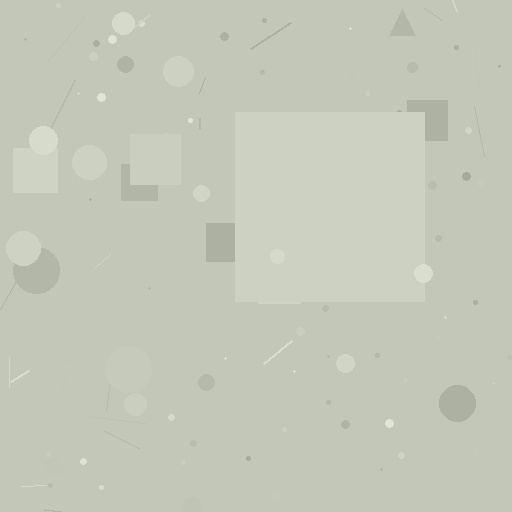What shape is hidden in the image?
A square is hidden in the image.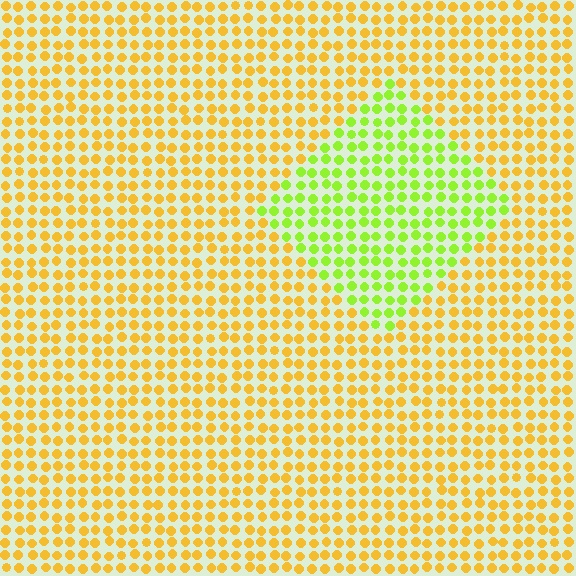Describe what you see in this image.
The image is filled with small yellow elements in a uniform arrangement. A diamond-shaped region is visible where the elements are tinted to a slightly different hue, forming a subtle color boundary.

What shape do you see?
I see a diamond.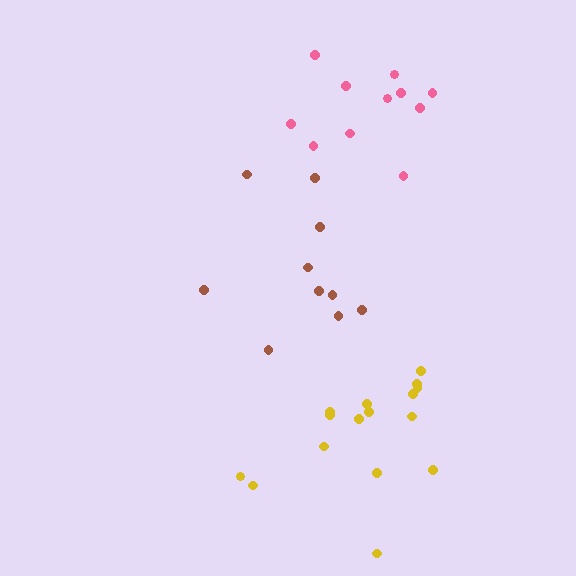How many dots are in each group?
Group 1: 10 dots, Group 2: 16 dots, Group 3: 11 dots (37 total).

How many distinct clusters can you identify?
There are 3 distinct clusters.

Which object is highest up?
The pink cluster is topmost.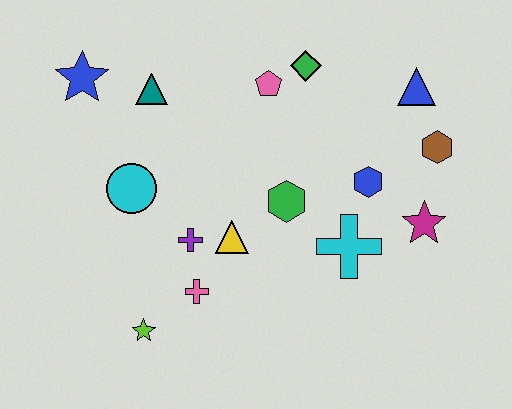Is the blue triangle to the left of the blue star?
No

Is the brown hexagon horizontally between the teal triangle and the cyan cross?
No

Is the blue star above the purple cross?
Yes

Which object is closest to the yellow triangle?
The purple cross is closest to the yellow triangle.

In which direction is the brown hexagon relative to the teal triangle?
The brown hexagon is to the right of the teal triangle.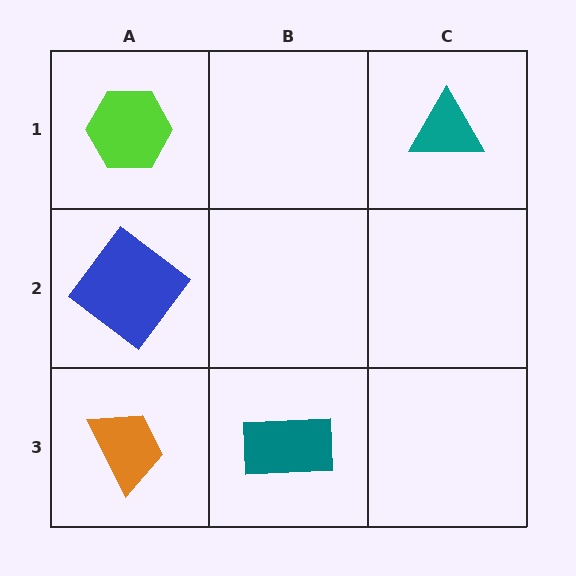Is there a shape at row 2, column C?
No, that cell is empty.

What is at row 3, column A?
An orange trapezoid.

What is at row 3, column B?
A teal rectangle.